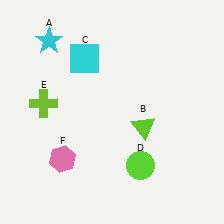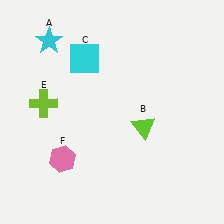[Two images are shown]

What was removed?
The lime circle (D) was removed in Image 2.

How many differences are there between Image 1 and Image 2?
There is 1 difference between the two images.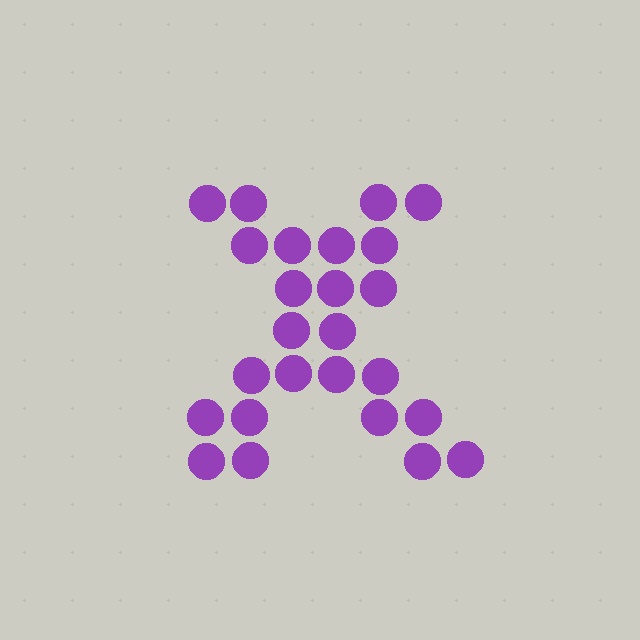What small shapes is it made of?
It is made of small circles.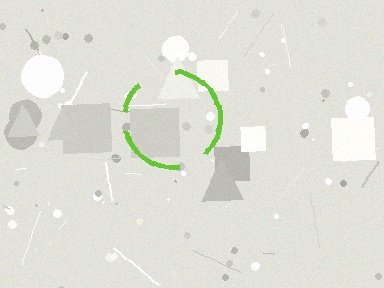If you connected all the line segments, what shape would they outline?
They would outline a circle.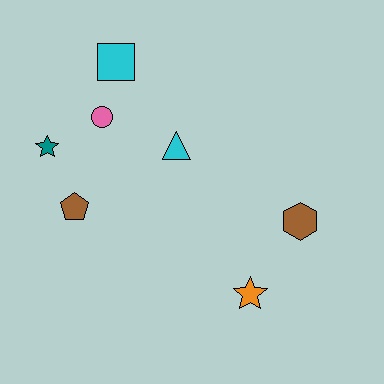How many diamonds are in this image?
There are no diamonds.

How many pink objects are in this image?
There is 1 pink object.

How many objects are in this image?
There are 7 objects.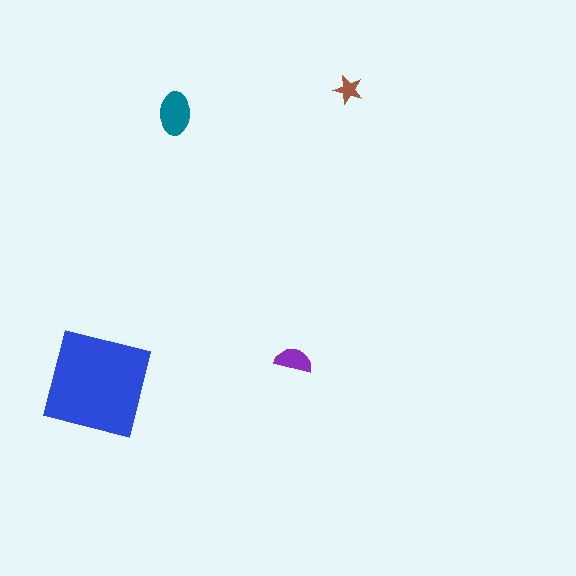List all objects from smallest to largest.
The brown star, the purple semicircle, the teal ellipse, the blue square.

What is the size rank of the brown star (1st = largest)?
4th.